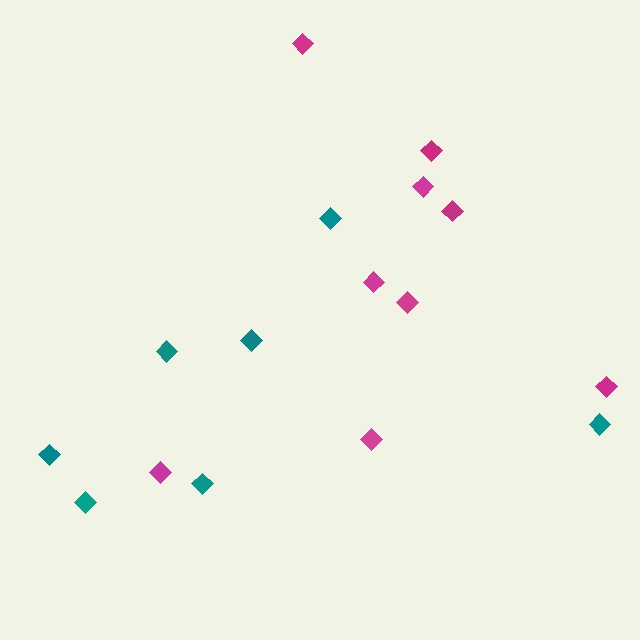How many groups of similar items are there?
There are 2 groups: one group of teal diamonds (7) and one group of magenta diamonds (9).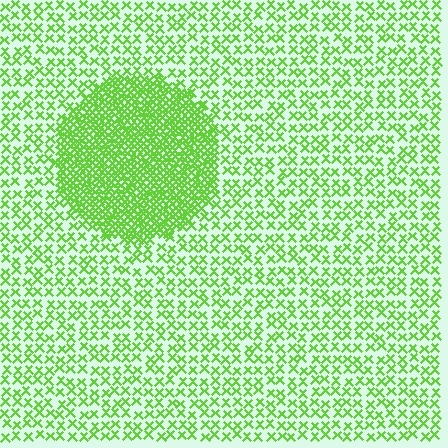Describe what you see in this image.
The image contains small lime elements arranged at two different densities. A circle-shaped region is visible where the elements are more densely packed than the surrounding area.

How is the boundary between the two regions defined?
The boundary is defined by a change in element density (approximately 3.0x ratio). All elements are the same color, size, and shape.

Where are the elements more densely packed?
The elements are more densely packed inside the circle boundary.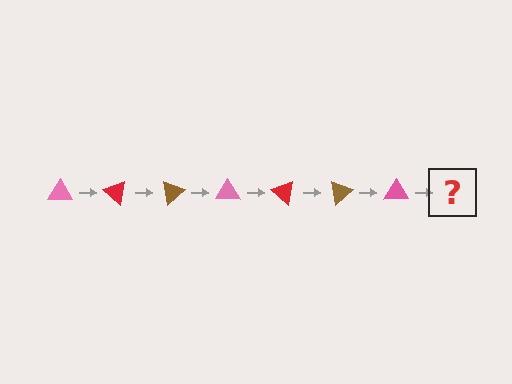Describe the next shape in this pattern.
It should be a red triangle, rotated 280 degrees from the start.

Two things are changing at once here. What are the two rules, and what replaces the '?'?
The two rules are that it rotates 40 degrees each step and the color cycles through pink, red, and brown. The '?' should be a red triangle, rotated 280 degrees from the start.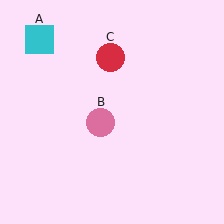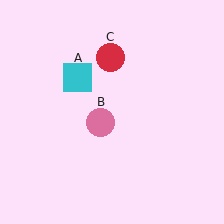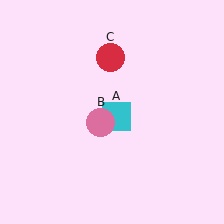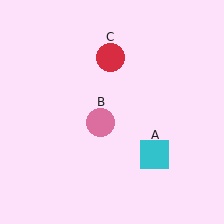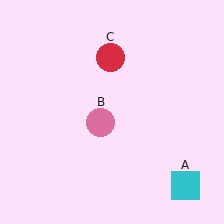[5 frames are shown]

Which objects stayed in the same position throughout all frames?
Pink circle (object B) and red circle (object C) remained stationary.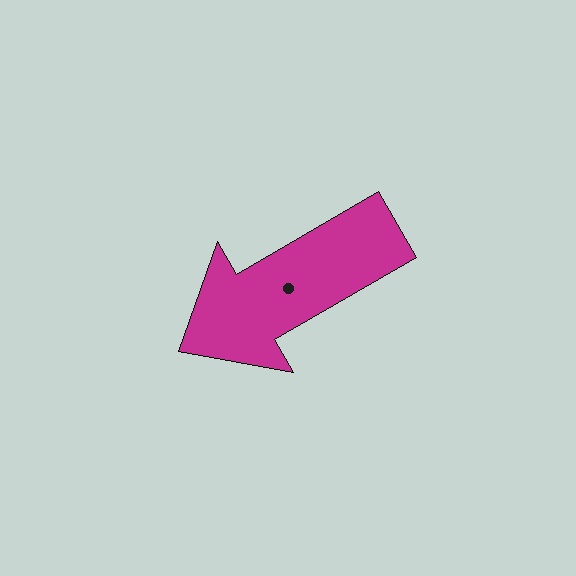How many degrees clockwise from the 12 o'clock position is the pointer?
Approximately 240 degrees.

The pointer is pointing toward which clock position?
Roughly 8 o'clock.